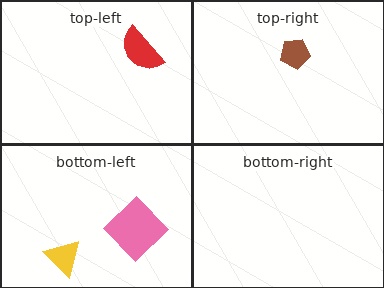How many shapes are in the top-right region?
1.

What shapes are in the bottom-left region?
The pink diamond, the yellow triangle.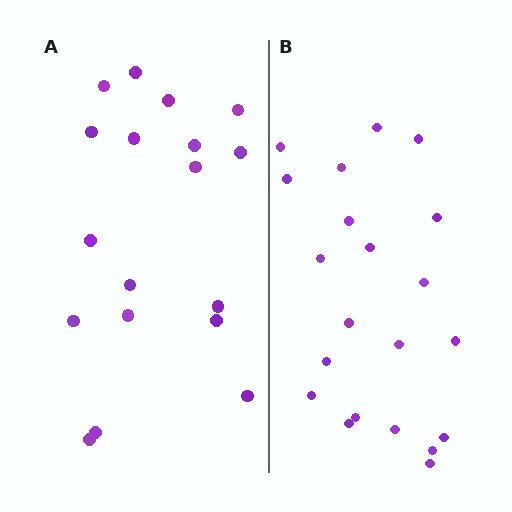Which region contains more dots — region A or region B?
Region B (the right region) has more dots.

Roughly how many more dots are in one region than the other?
Region B has just a few more — roughly 2 or 3 more dots than region A.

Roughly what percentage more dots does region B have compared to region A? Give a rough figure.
About 15% more.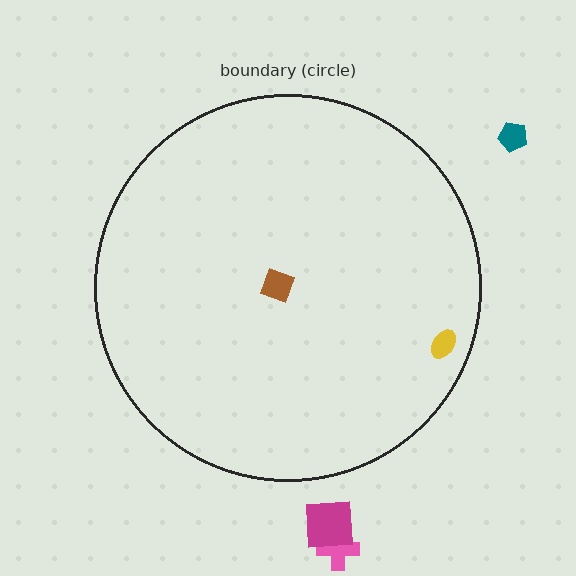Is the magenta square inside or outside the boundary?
Outside.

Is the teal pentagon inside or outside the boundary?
Outside.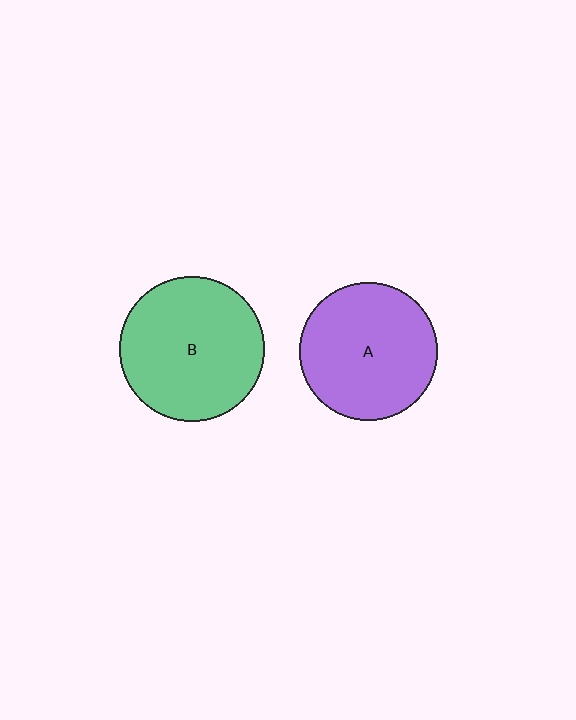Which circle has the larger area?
Circle B (green).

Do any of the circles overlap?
No, none of the circles overlap.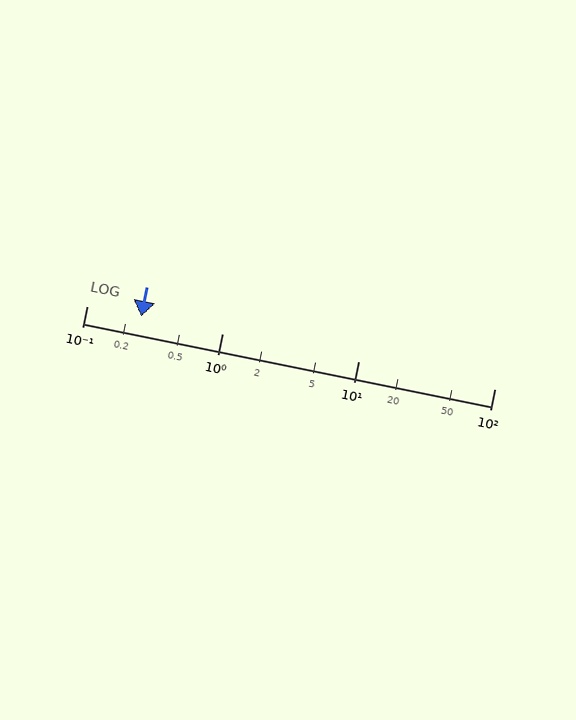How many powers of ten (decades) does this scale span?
The scale spans 3 decades, from 0.1 to 100.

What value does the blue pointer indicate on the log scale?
The pointer indicates approximately 0.25.